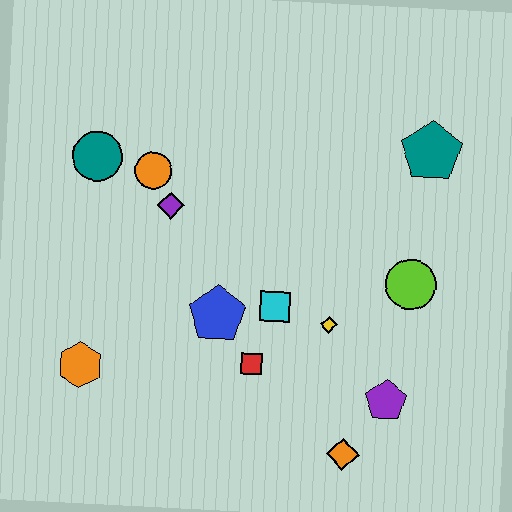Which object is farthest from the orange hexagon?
The teal pentagon is farthest from the orange hexagon.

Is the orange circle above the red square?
Yes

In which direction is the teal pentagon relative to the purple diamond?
The teal pentagon is to the right of the purple diamond.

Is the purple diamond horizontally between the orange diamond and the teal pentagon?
No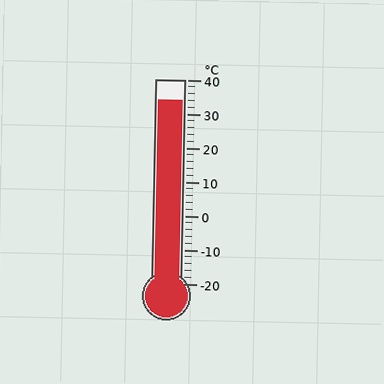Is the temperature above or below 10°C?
The temperature is above 10°C.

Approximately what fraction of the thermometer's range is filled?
The thermometer is filled to approximately 90% of its range.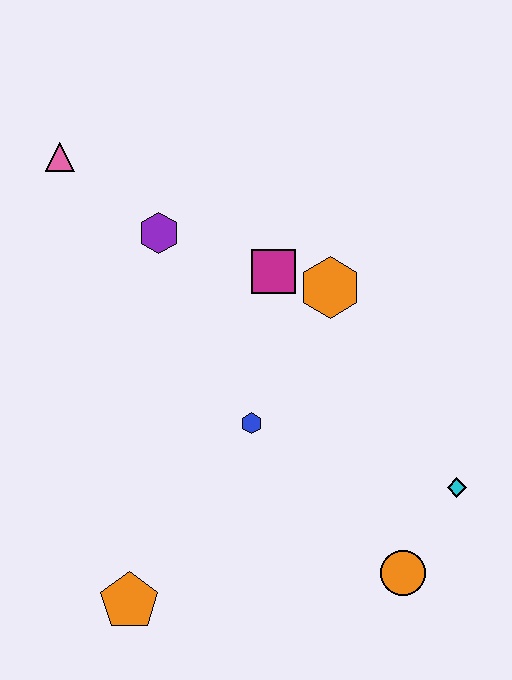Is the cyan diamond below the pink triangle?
Yes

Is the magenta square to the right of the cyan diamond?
No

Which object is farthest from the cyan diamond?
The pink triangle is farthest from the cyan diamond.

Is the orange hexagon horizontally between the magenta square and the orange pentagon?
No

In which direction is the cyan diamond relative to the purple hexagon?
The cyan diamond is to the right of the purple hexagon.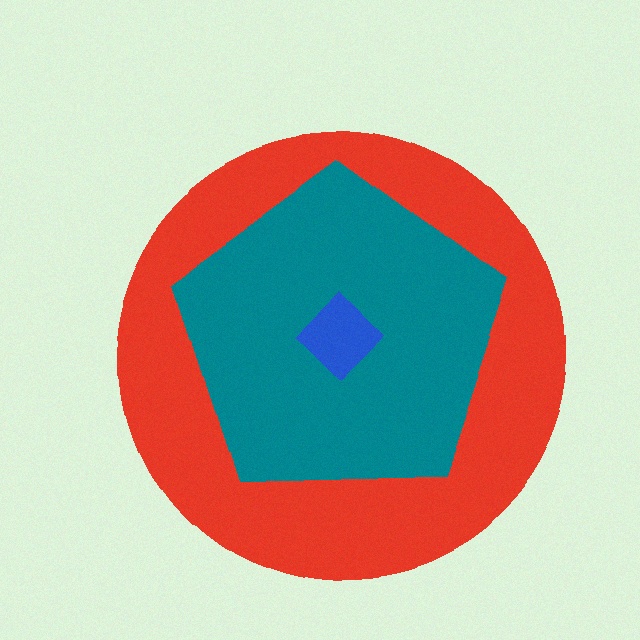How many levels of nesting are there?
3.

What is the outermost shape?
The red circle.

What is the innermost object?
The blue diamond.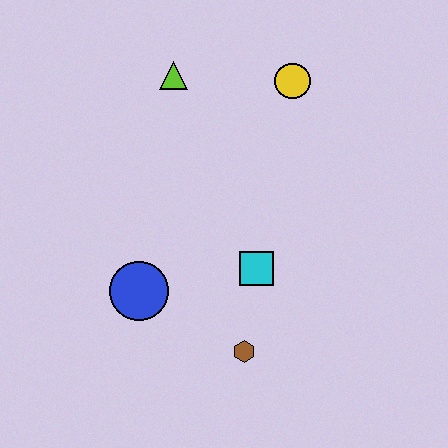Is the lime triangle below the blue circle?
No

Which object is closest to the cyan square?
The brown hexagon is closest to the cyan square.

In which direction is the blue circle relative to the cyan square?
The blue circle is to the left of the cyan square.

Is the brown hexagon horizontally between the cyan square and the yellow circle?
No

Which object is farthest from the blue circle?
The yellow circle is farthest from the blue circle.